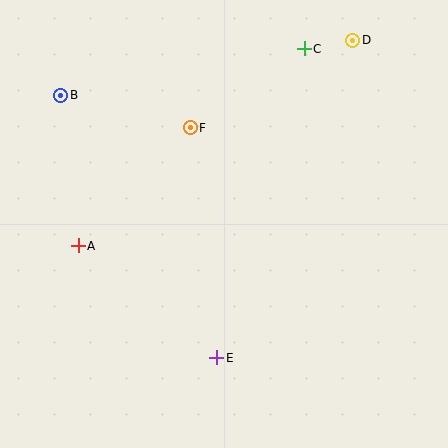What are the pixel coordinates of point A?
Point A is at (78, 246).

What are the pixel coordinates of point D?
Point D is at (353, 40).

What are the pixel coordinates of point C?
Point C is at (304, 49).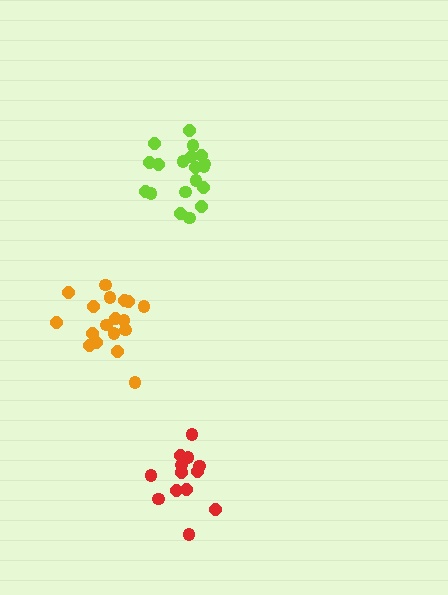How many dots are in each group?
Group 1: 19 dots, Group 2: 13 dots, Group 3: 18 dots (50 total).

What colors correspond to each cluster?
The clusters are colored: lime, red, orange.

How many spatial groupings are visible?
There are 3 spatial groupings.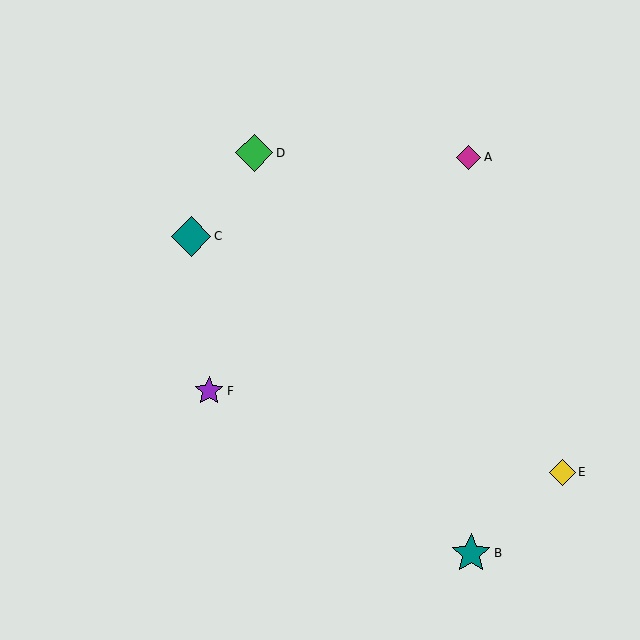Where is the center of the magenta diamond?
The center of the magenta diamond is at (469, 157).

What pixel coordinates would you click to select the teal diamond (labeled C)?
Click at (191, 237) to select the teal diamond C.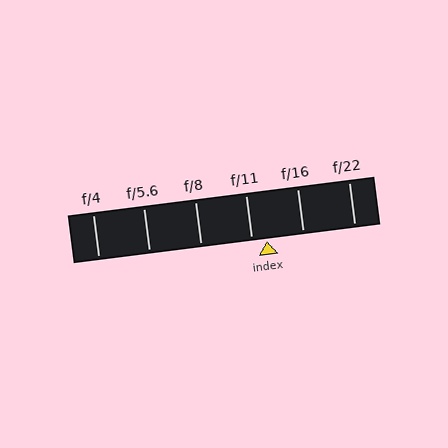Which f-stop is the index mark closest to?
The index mark is closest to f/11.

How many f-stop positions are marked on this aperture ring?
There are 6 f-stop positions marked.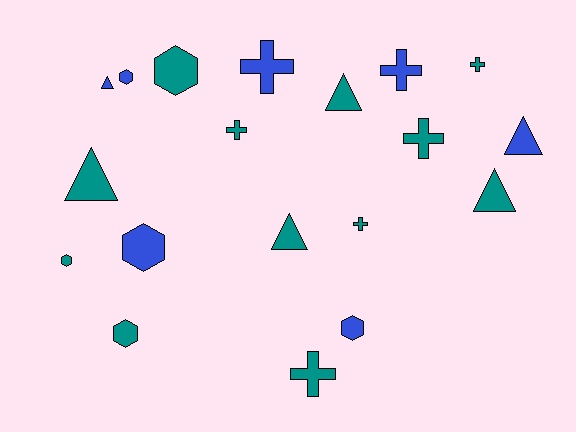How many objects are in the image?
There are 19 objects.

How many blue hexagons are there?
There are 3 blue hexagons.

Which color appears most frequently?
Teal, with 12 objects.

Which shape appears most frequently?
Cross, with 7 objects.